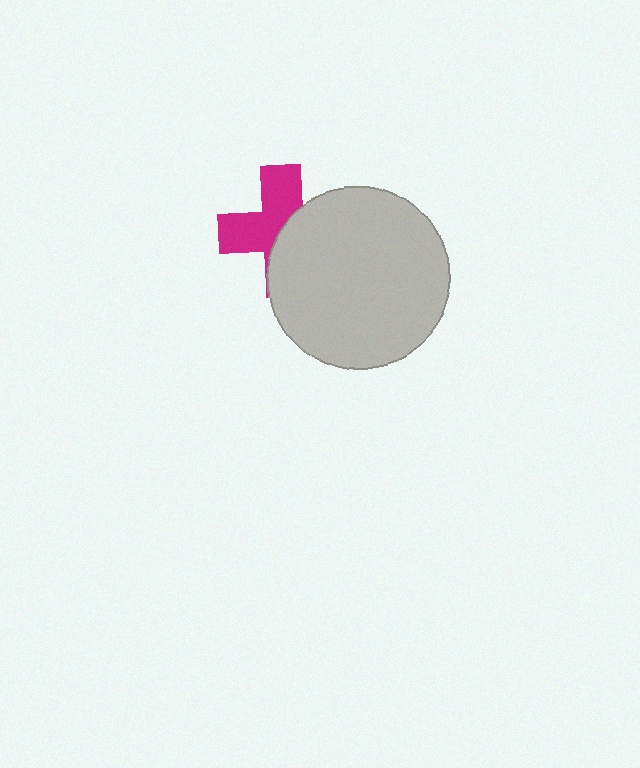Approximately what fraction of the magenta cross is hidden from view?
Roughly 51% of the magenta cross is hidden behind the light gray circle.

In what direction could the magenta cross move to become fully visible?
The magenta cross could move left. That would shift it out from behind the light gray circle entirely.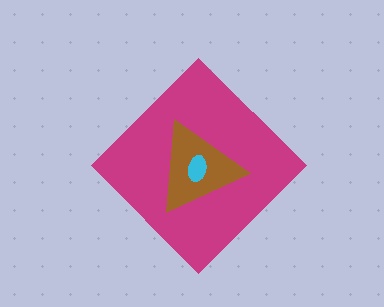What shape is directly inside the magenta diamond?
The brown triangle.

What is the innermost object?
The cyan ellipse.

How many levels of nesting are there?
3.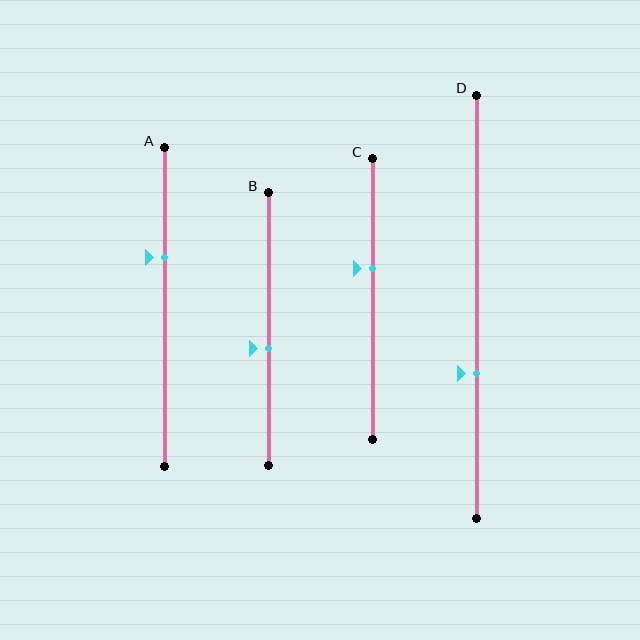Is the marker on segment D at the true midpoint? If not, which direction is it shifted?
No, the marker on segment D is shifted downward by about 16% of the segment length.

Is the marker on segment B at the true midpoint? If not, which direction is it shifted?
No, the marker on segment B is shifted downward by about 7% of the segment length.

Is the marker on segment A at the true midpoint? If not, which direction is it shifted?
No, the marker on segment A is shifted upward by about 16% of the segment length.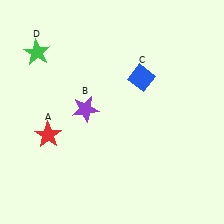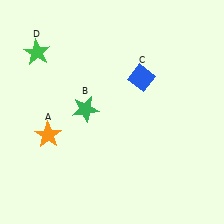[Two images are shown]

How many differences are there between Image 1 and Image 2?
There are 2 differences between the two images.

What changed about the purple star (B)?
In Image 1, B is purple. In Image 2, it changed to green.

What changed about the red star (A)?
In Image 1, A is red. In Image 2, it changed to orange.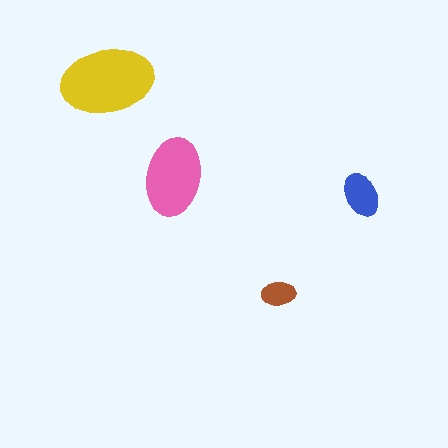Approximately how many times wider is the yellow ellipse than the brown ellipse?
About 2.5 times wider.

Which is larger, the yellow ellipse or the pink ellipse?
The yellow one.